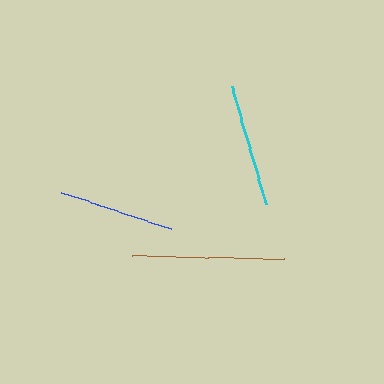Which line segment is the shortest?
The blue line is the shortest at approximately 116 pixels.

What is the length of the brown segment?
The brown segment is approximately 152 pixels long.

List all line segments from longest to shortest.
From longest to shortest: brown, cyan, blue.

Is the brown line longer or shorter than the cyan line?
The brown line is longer than the cyan line.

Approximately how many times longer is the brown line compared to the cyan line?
The brown line is approximately 1.3 times the length of the cyan line.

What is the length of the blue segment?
The blue segment is approximately 116 pixels long.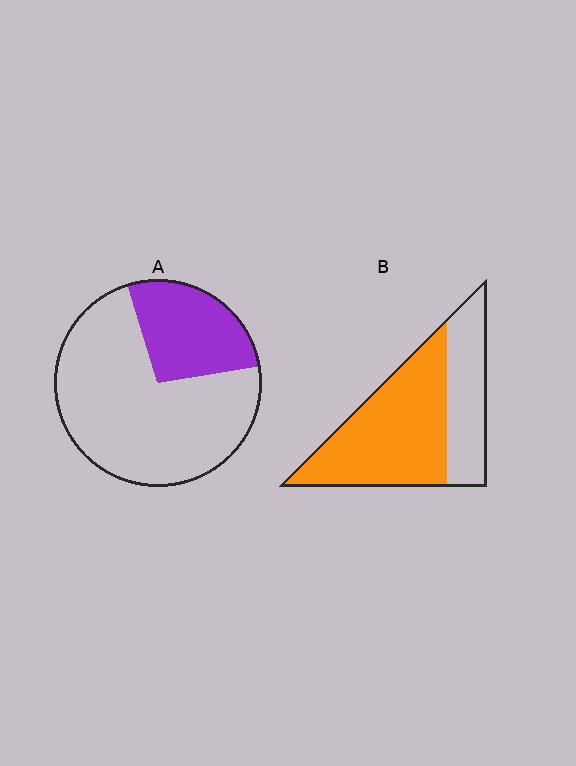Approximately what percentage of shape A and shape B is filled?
A is approximately 25% and B is approximately 65%.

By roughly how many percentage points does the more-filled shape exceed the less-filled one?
By roughly 40 percentage points (B over A).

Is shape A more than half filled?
No.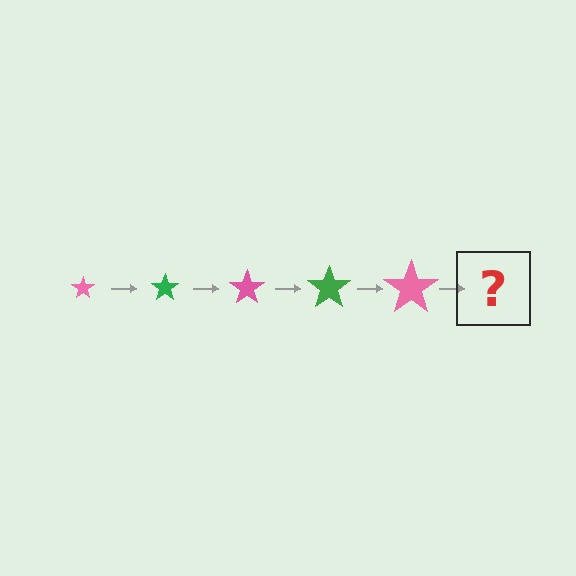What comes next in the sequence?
The next element should be a green star, larger than the previous one.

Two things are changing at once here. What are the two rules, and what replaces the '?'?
The two rules are that the star grows larger each step and the color cycles through pink and green. The '?' should be a green star, larger than the previous one.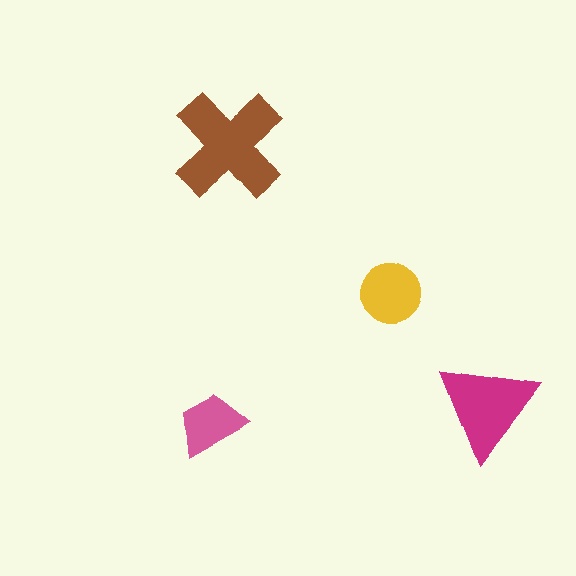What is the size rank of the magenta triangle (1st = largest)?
2nd.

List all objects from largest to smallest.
The brown cross, the magenta triangle, the yellow circle, the pink trapezoid.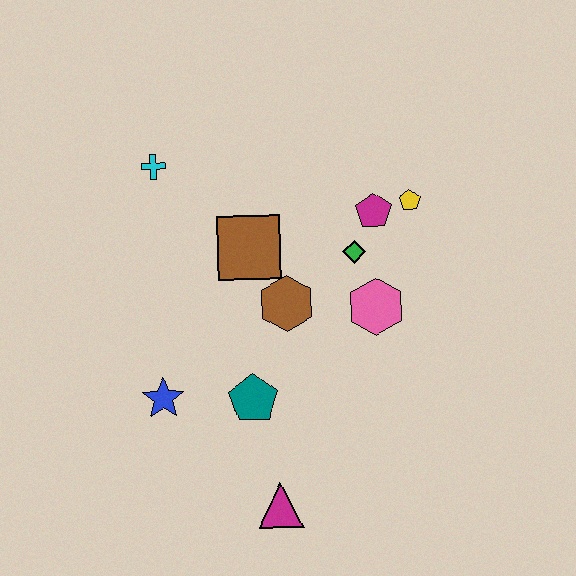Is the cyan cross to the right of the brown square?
No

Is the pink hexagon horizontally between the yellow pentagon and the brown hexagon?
Yes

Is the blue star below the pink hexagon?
Yes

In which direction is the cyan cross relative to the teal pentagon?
The cyan cross is above the teal pentagon.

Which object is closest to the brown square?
The brown hexagon is closest to the brown square.